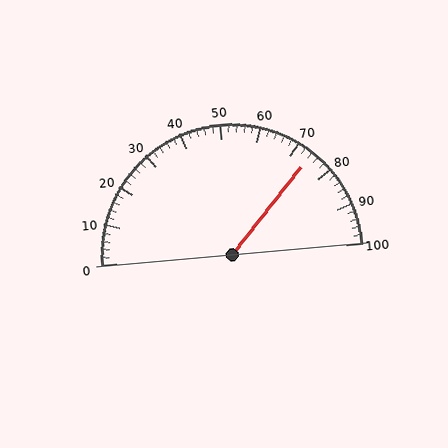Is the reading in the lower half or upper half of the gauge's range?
The reading is in the upper half of the range (0 to 100).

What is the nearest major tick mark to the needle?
The nearest major tick mark is 70.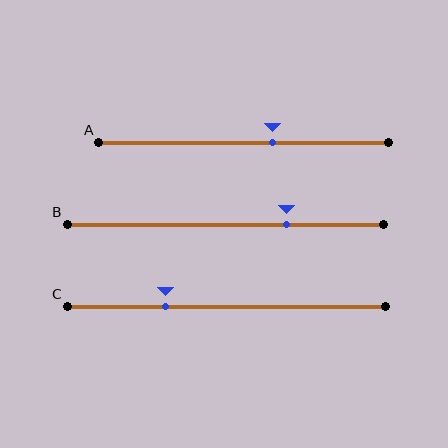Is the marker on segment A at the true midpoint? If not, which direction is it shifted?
No, the marker on segment A is shifted to the right by about 10% of the segment length.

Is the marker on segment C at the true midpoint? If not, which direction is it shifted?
No, the marker on segment C is shifted to the left by about 19% of the segment length.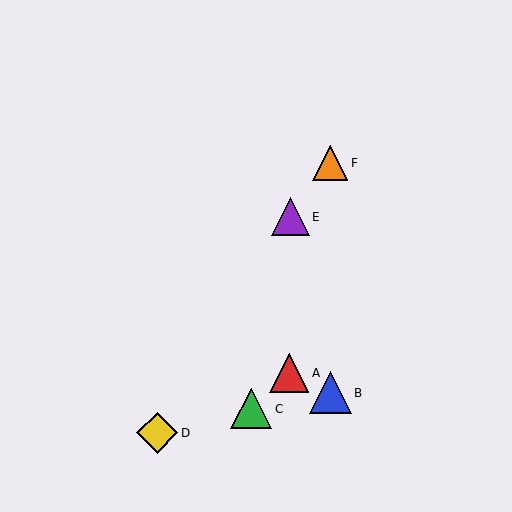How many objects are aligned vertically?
2 objects (B, F) are aligned vertically.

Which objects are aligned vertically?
Objects B, F are aligned vertically.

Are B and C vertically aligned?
No, B is at x≈330 and C is at x≈251.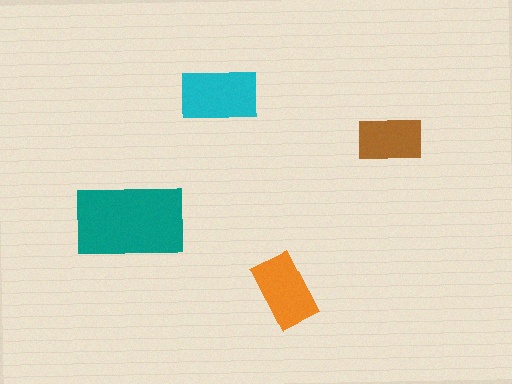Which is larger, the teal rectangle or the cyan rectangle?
The teal one.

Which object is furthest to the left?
The teal rectangle is leftmost.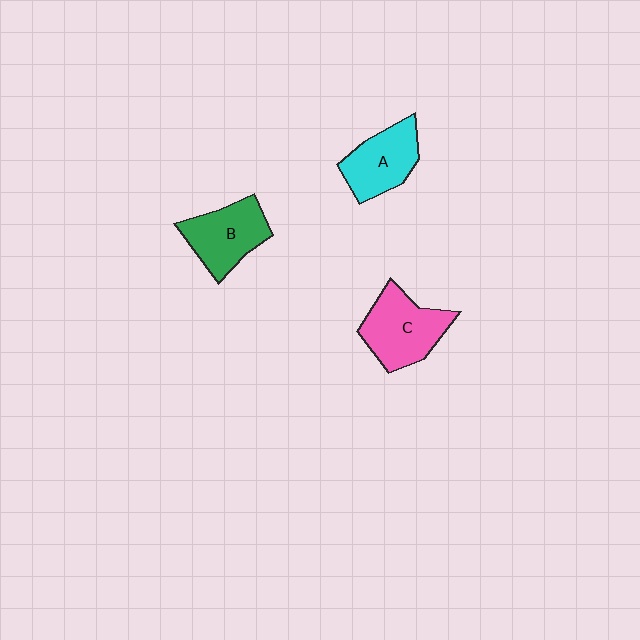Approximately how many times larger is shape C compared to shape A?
Approximately 1.2 times.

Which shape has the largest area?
Shape C (pink).